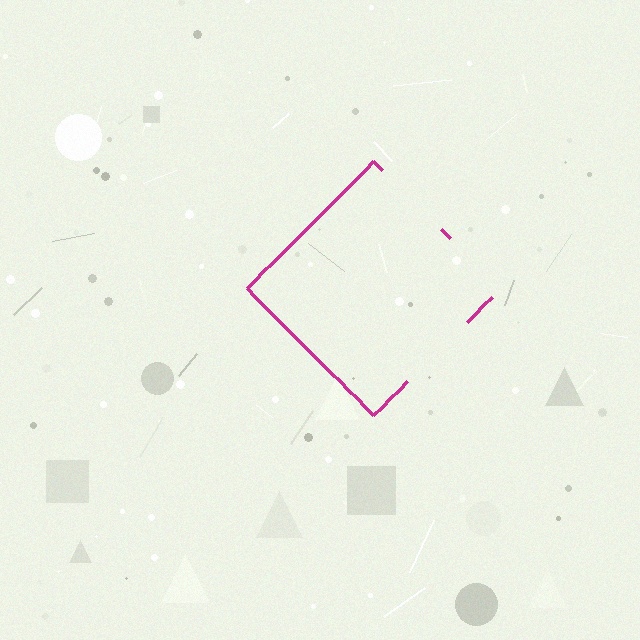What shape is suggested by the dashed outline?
The dashed outline suggests a diamond.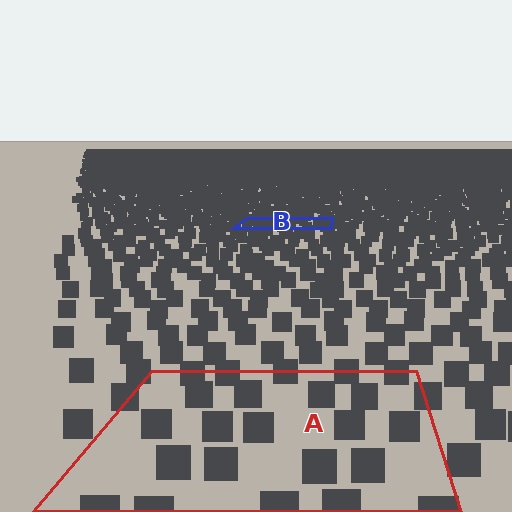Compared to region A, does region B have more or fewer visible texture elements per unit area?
Region B has more texture elements per unit area — they are packed more densely because it is farther away.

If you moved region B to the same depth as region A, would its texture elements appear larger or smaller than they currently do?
They would appear larger. At a closer depth, the same texture elements are projected at a bigger on-screen size.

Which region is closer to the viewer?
Region A is closer. The texture elements there are larger and more spread out.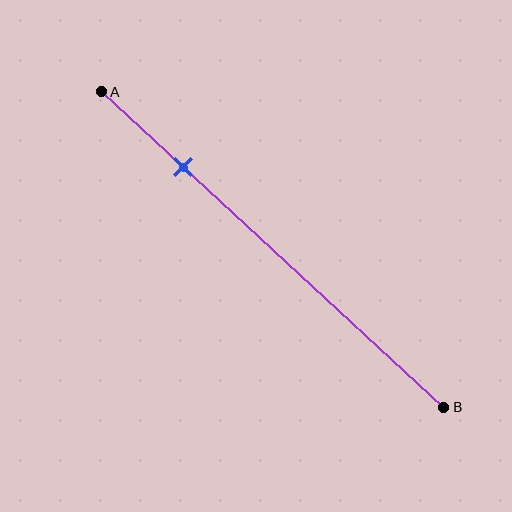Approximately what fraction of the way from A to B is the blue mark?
The blue mark is approximately 25% of the way from A to B.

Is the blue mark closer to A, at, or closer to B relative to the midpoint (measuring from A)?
The blue mark is closer to point A than the midpoint of segment AB.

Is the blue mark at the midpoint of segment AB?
No, the mark is at about 25% from A, not at the 50% midpoint.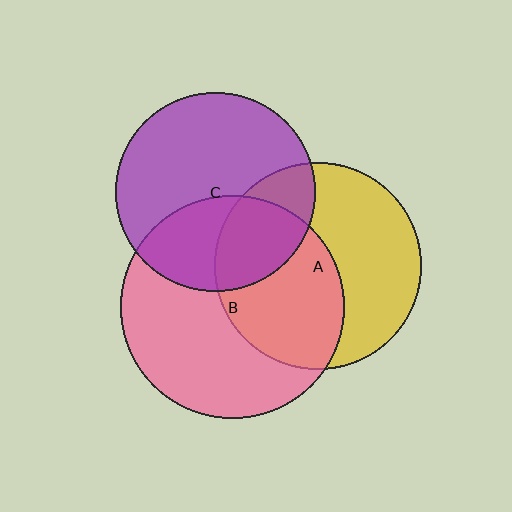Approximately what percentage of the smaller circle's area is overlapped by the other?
Approximately 40%.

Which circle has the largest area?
Circle B (pink).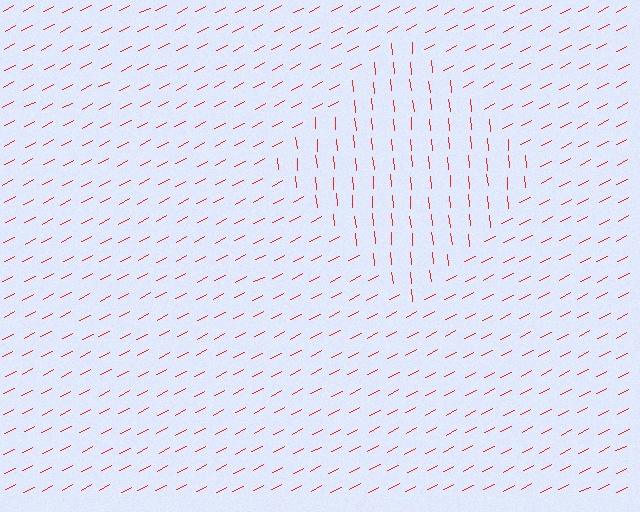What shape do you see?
I see a diamond.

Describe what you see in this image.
The image is filled with small red line segments. A diamond region in the image has lines oriented differently from the surrounding lines, creating a visible texture boundary.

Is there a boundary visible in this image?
Yes, there is a texture boundary formed by a change in line orientation.